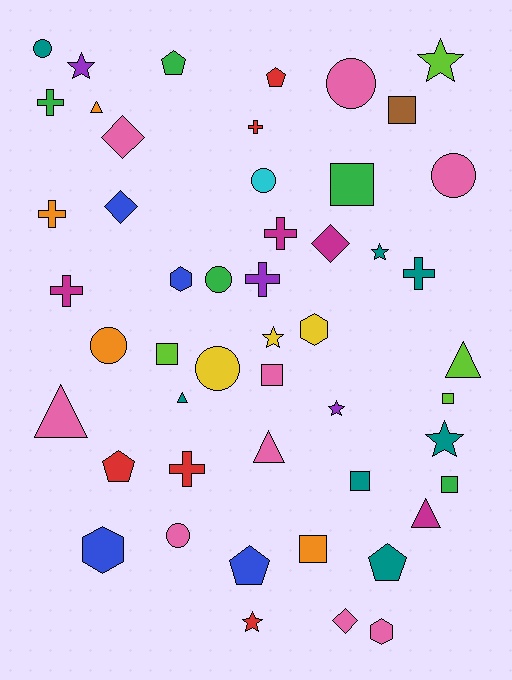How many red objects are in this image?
There are 5 red objects.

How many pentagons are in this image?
There are 5 pentagons.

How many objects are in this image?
There are 50 objects.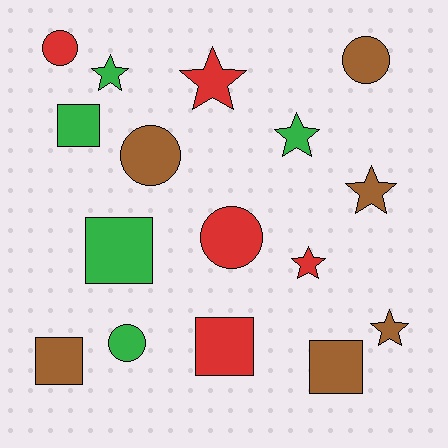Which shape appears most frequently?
Star, with 6 objects.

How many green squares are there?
There are 2 green squares.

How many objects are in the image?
There are 16 objects.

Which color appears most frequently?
Brown, with 6 objects.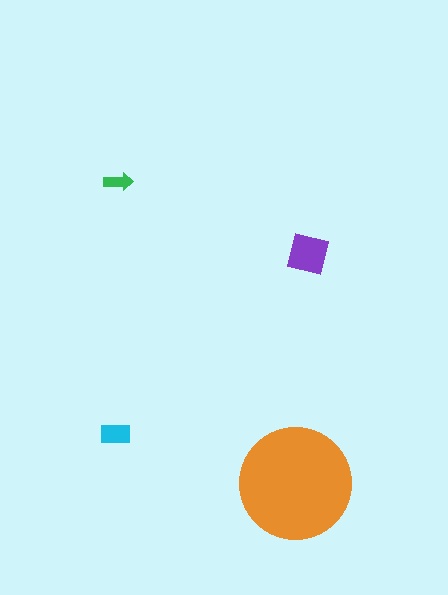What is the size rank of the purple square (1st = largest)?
2nd.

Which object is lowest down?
The orange circle is bottommost.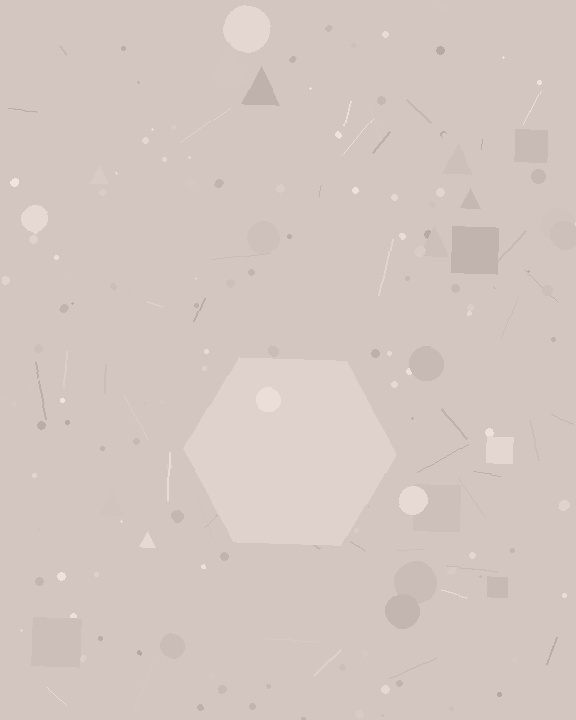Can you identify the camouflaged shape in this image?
The camouflaged shape is a hexagon.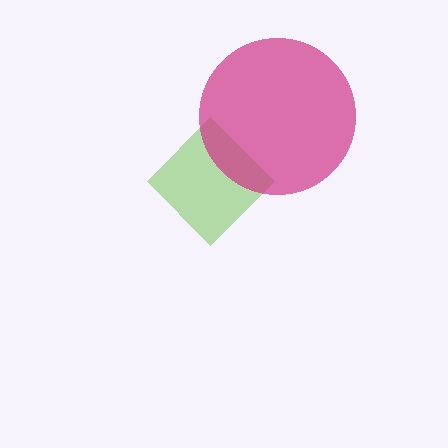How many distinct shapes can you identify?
There are 2 distinct shapes: a lime diamond, a magenta circle.